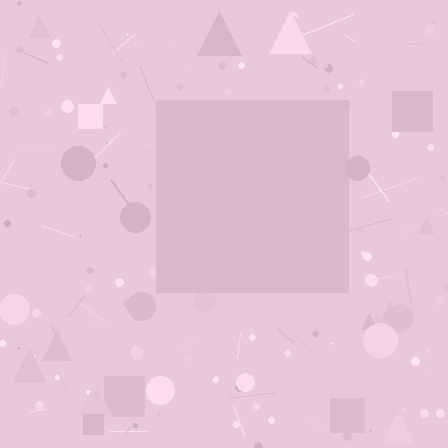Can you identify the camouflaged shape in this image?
The camouflaged shape is a square.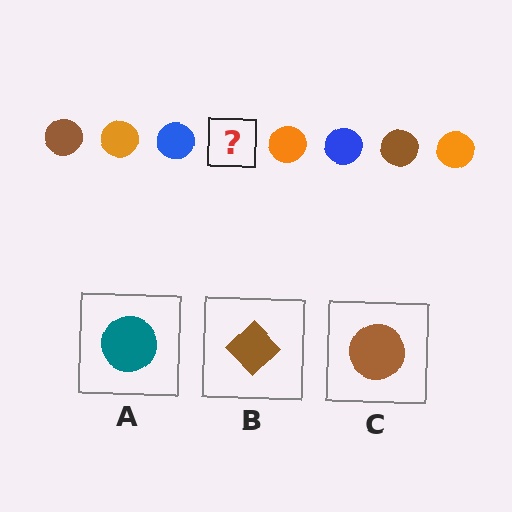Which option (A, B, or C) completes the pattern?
C.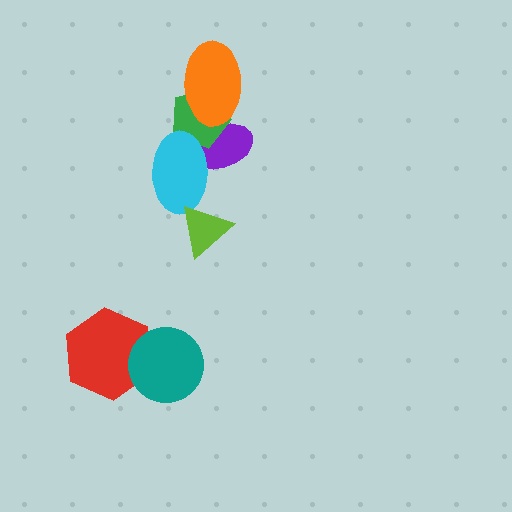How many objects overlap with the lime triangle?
1 object overlaps with the lime triangle.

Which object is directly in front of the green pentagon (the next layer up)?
The orange ellipse is directly in front of the green pentagon.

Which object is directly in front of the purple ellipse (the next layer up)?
The green pentagon is directly in front of the purple ellipse.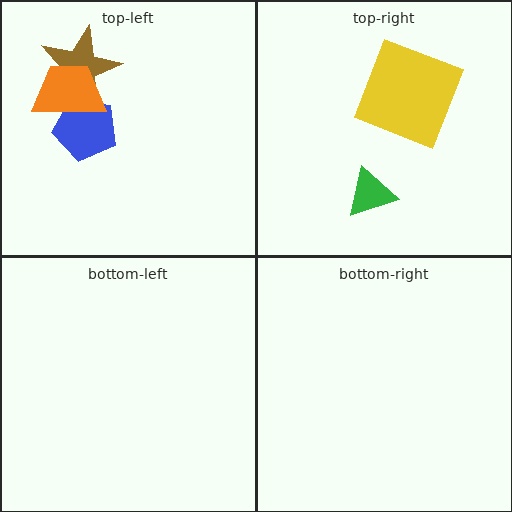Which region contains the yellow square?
The top-right region.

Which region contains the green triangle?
The top-right region.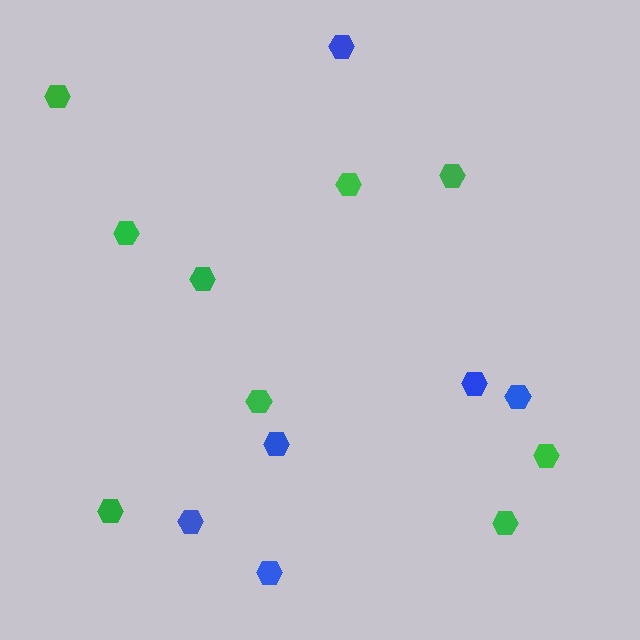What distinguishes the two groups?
There are 2 groups: one group of green hexagons (9) and one group of blue hexagons (6).